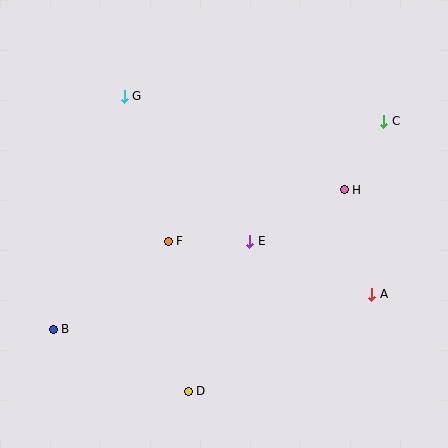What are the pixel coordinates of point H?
Point H is at (344, 190).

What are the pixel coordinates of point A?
Point A is at (372, 294).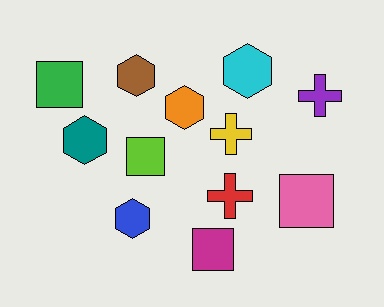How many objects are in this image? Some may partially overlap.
There are 12 objects.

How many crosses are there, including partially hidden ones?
There are 3 crosses.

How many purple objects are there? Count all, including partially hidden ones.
There is 1 purple object.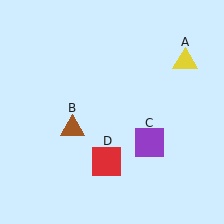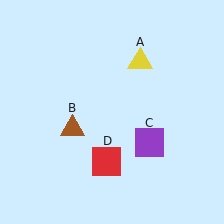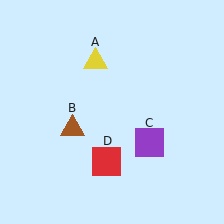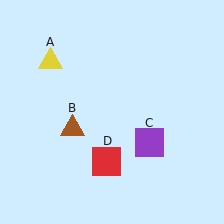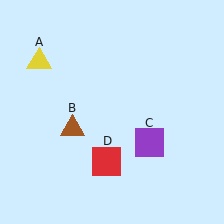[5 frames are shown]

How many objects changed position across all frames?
1 object changed position: yellow triangle (object A).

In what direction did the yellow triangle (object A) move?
The yellow triangle (object A) moved left.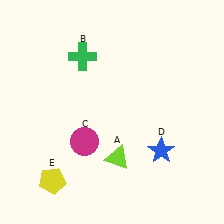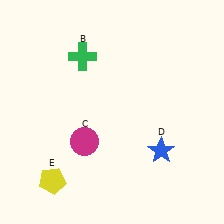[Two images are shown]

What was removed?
The lime triangle (A) was removed in Image 2.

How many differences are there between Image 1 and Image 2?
There is 1 difference between the two images.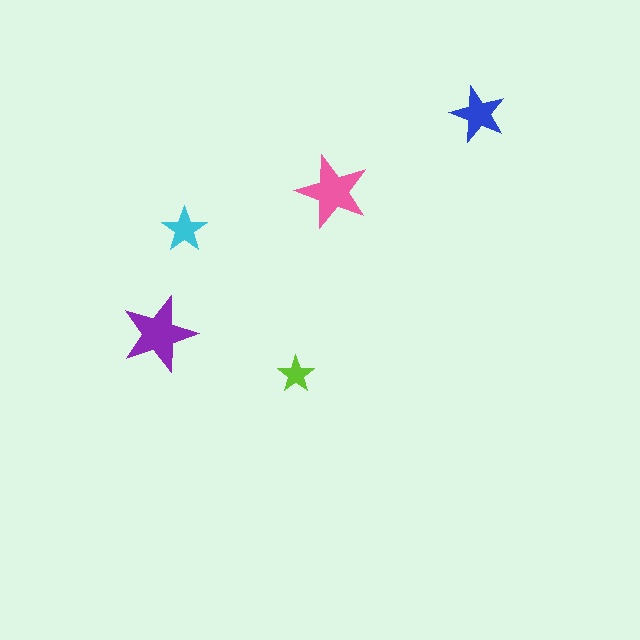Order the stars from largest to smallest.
the purple one, the pink one, the blue one, the cyan one, the lime one.